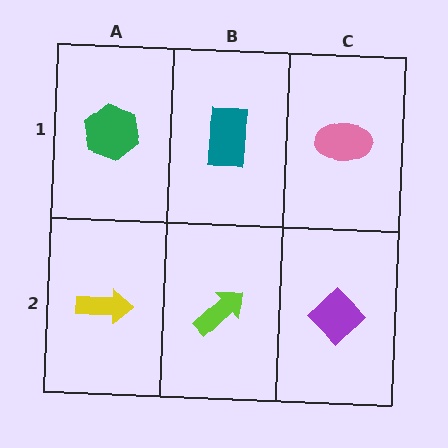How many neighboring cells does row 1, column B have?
3.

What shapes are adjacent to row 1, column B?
A lime arrow (row 2, column B), a green hexagon (row 1, column A), a pink ellipse (row 1, column C).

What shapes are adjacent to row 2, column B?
A teal rectangle (row 1, column B), a yellow arrow (row 2, column A), a purple diamond (row 2, column C).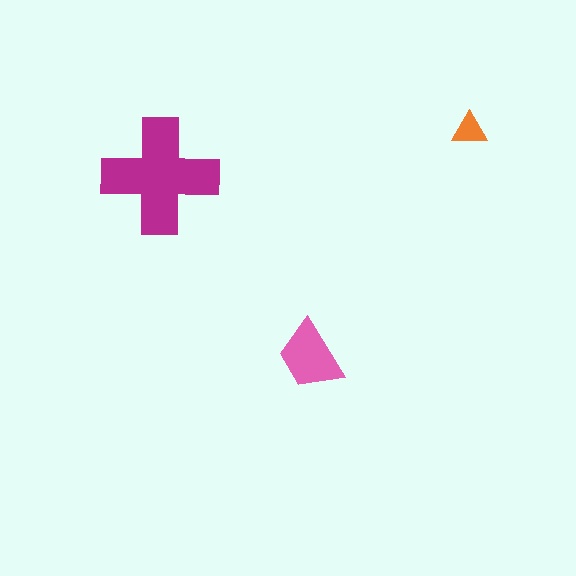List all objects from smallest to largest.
The orange triangle, the pink trapezoid, the magenta cross.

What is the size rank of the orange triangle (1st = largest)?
3rd.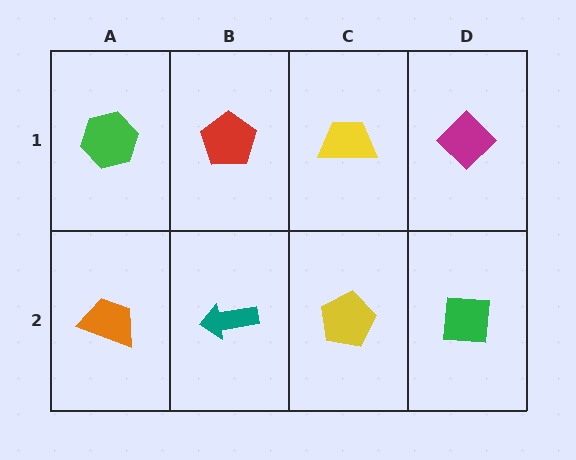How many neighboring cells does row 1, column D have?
2.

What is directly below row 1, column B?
A teal arrow.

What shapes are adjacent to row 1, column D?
A green square (row 2, column D), a yellow trapezoid (row 1, column C).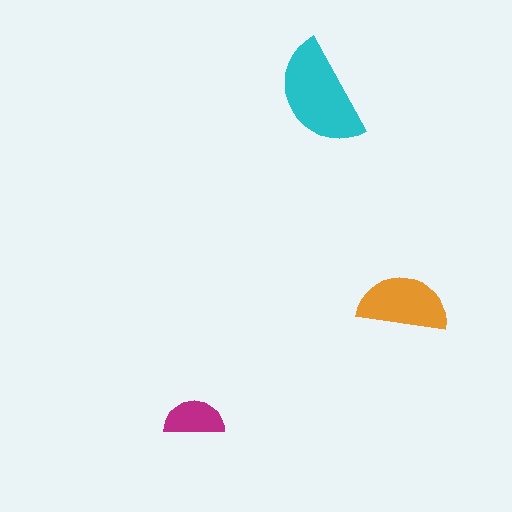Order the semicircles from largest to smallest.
the cyan one, the orange one, the magenta one.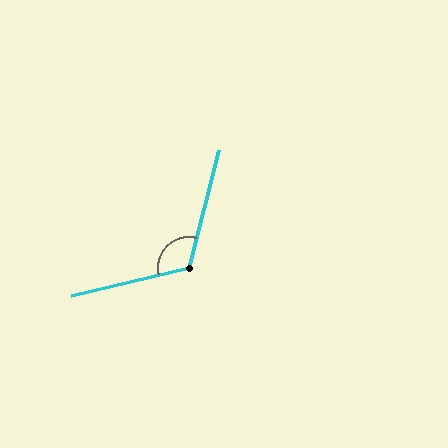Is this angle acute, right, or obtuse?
It is obtuse.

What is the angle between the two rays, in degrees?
Approximately 118 degrees.